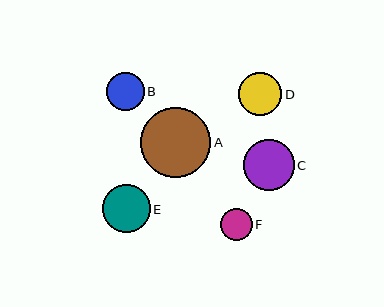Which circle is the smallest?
Circle F is the smallest with a size of approximately 32 pixels.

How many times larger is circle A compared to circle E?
Circle A is approximately 1.5 times the size of circle E.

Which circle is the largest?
Circle A is the largest with a size of approximately 70 pixels.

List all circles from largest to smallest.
From largest to smallest: A, C, E, D, B, F.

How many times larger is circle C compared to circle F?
Circle C is approximately 1.6 times the size of circle F.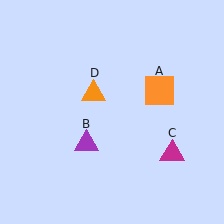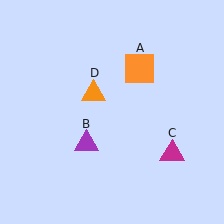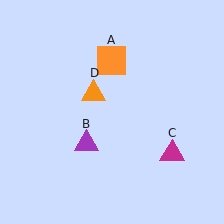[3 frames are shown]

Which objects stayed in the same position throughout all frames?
Purple triangle (object B) and magenta triangle (object C) and orange triangle (object D) remained stationary.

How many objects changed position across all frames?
1 object changed position: orange square (object A).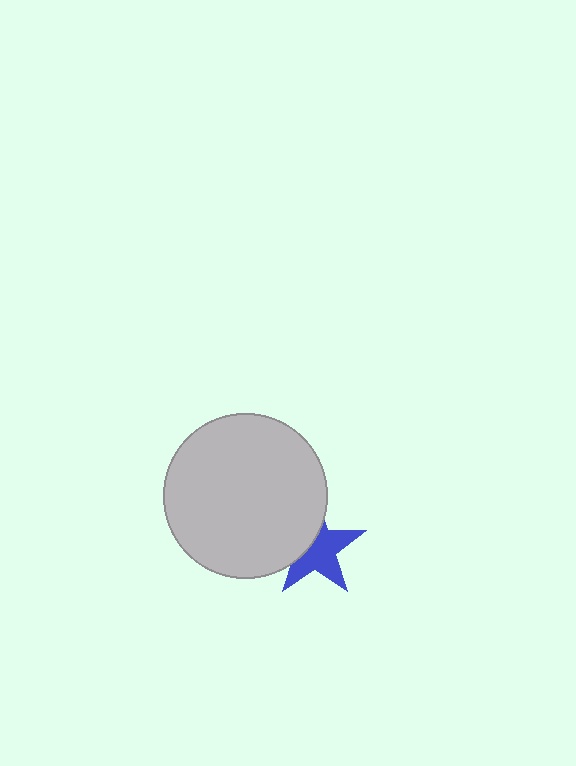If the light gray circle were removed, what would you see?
You would see the complete blue star.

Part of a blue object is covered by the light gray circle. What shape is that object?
It is a star.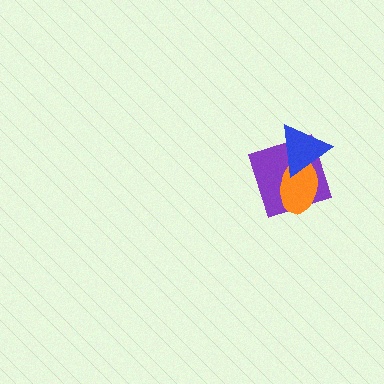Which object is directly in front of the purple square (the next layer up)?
The orange ellipse is directly in front of the purple square.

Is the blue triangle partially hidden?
No, no other shape covers it.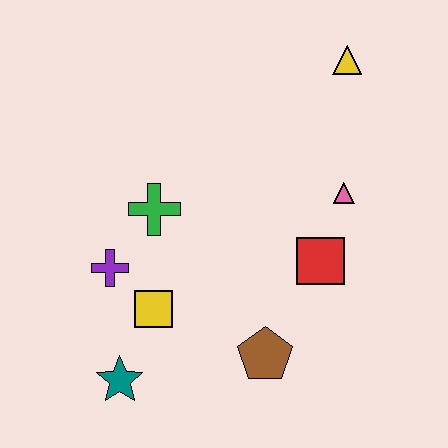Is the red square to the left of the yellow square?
No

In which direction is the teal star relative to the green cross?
The teal star is below the green cross.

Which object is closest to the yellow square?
The purple cross is closest to the yellow square.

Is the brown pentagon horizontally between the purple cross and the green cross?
No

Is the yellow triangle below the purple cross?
No